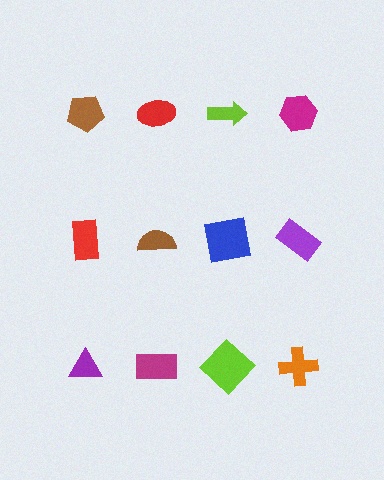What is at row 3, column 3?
A lime diamond.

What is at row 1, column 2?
A red ellipse.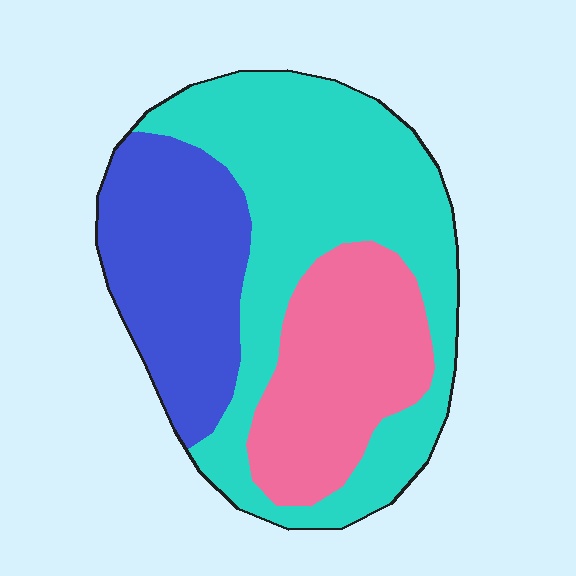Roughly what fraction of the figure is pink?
Pink takes up about one quarter (1/4) of the figure.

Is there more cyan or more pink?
Cyan.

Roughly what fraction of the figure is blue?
Blue covers around 25% of the figure.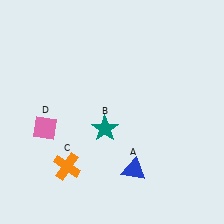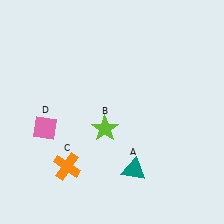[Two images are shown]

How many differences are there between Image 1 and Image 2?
There are 2 differences between the two images.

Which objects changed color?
A changed from blue to teal. B changed from teal to lime.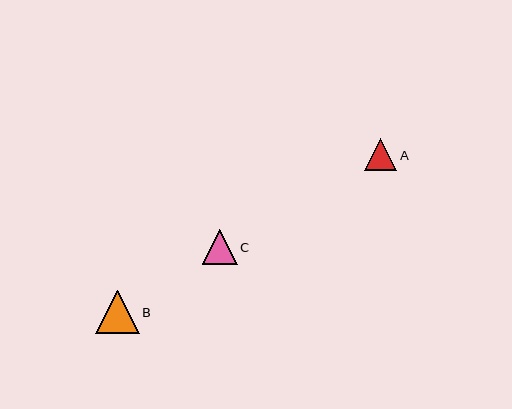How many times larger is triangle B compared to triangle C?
Triangle B is approximately 1.2 times the size of triangle C.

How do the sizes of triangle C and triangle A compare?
Triangle C and triangle A are approximately the same size.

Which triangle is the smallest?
Triangle A is the smallest with a size of approximately 32 pixels.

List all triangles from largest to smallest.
From largest to smallest: B, C, A.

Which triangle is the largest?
Triangle B is the largest with a size of approximately 43 pixels.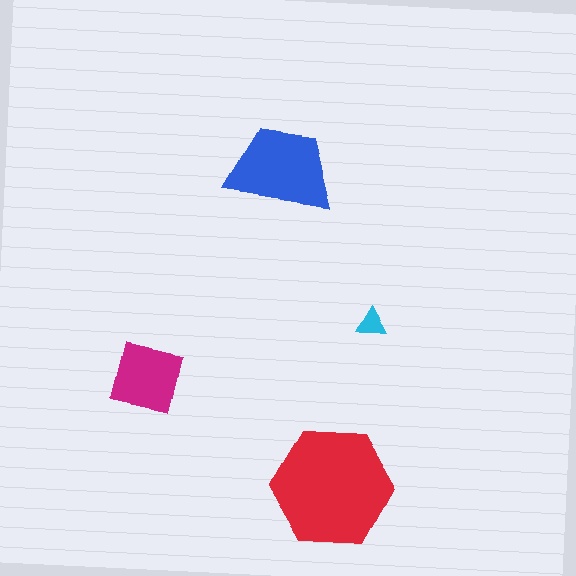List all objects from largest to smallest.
The red hexagon, the blue trapezoid, the magenta square, the cyan triangle.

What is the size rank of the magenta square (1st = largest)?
3rd.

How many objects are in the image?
There are 4 objects in the image.